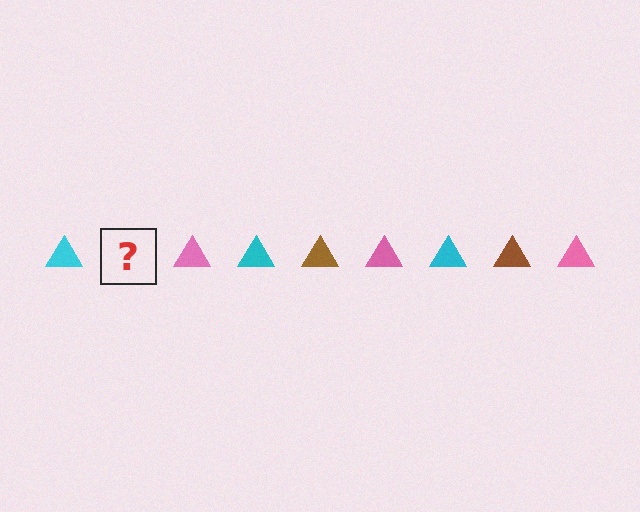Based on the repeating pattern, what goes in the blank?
The blank should be a brown triangle.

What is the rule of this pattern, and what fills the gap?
The rule is that the pattern cycles through cyan, brown, pink triangles. The gap should be filled with a brown triangle.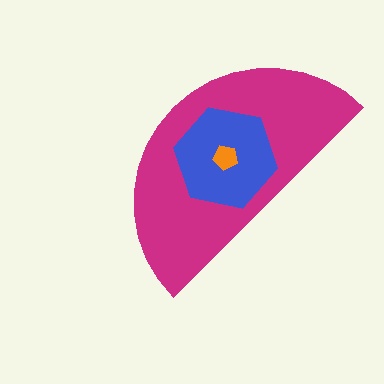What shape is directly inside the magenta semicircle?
The blue hexagon.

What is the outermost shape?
The magenta semicircle.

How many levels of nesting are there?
3.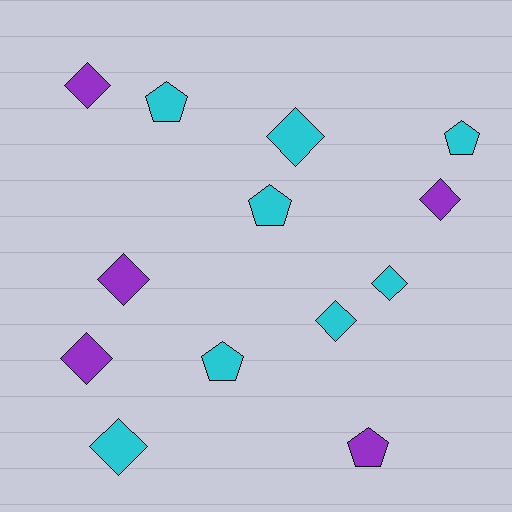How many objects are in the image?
There are 13 objects.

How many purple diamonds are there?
There are 4 purple diamonds.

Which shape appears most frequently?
Diamond, with 8 objects.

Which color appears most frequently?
Cyan, with 8 objects.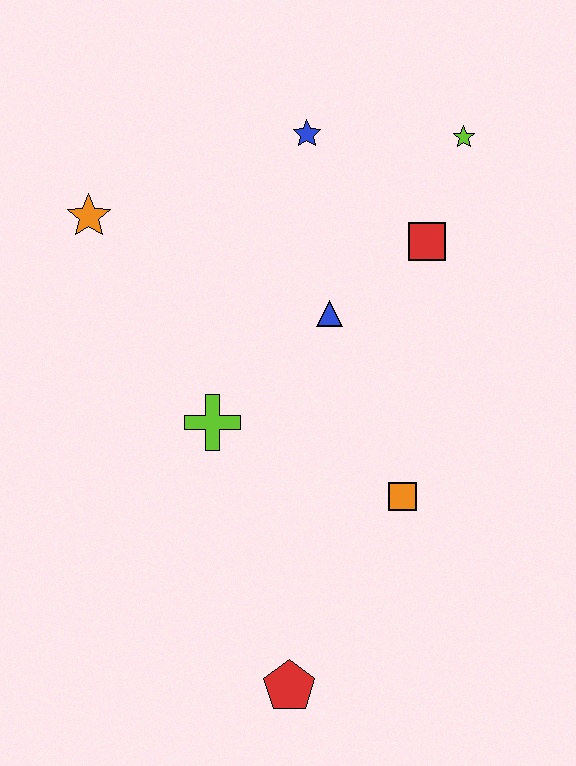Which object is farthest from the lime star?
The red pentagon is farthest from the lime star.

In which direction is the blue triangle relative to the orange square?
The blue triangle is above the orange square.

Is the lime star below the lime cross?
No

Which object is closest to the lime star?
The red square is closest to the lime star.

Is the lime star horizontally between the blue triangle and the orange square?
No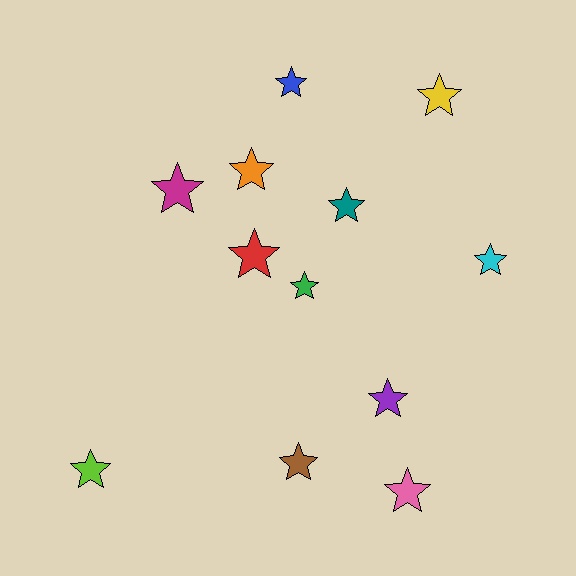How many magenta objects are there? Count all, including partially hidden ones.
There is 1 magenta object.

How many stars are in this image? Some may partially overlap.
There are 12 stars.